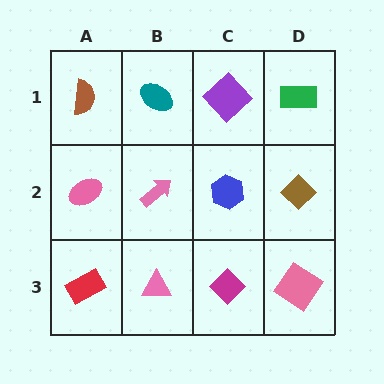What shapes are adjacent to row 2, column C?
A purple diamond (row 1, column C), a magenta diamond (row 3, column C), a pink arrow (row 2, column B), a brown diamond (row 2, column D).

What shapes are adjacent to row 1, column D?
A brown diamond (row 2, column D), a purple diamond (row 1, column C).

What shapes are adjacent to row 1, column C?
A blue hexagon (row 2, column C), a teal ellipse (row 1, column B), a green rectangle (row 1, column D).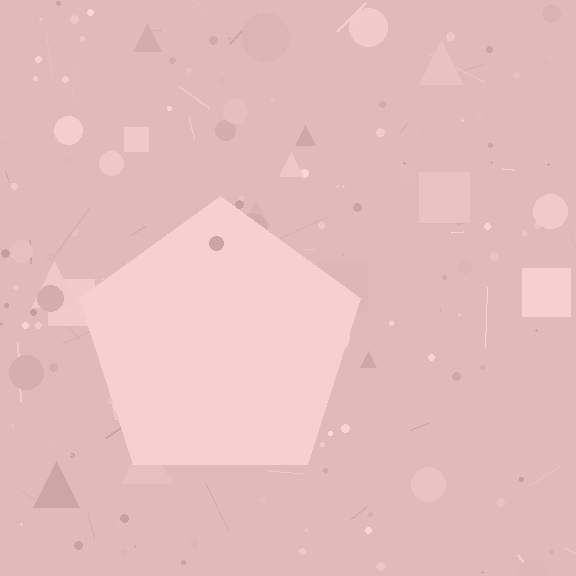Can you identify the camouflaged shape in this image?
The camouflaged shape is a pentagon.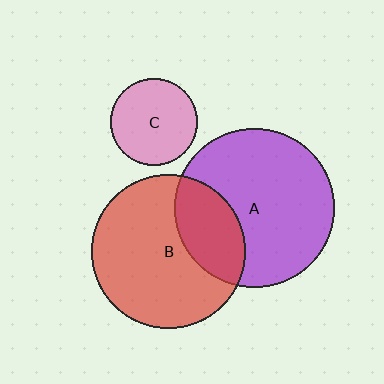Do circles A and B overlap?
Yes.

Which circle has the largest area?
Circle A (purple).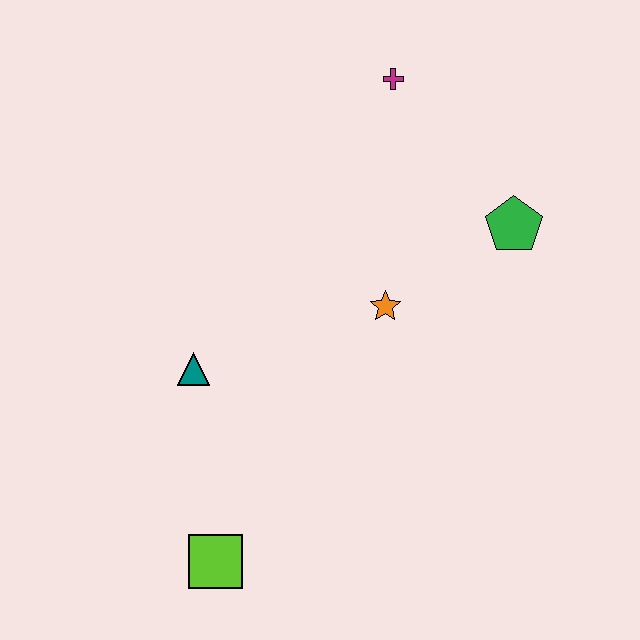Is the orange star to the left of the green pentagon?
Yes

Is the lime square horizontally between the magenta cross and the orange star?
No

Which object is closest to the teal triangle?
The lime square is closest to the teal triangle.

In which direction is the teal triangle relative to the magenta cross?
The teal triangle is below the magenta cross.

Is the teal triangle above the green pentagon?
No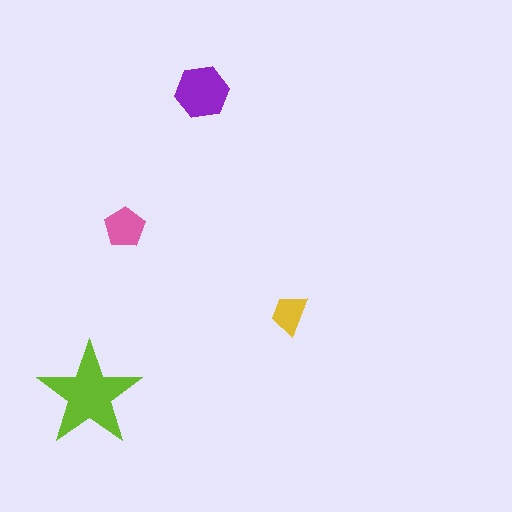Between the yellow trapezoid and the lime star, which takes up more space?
The lime star.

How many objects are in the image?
There are 4 objects in the image.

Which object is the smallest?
The yellow trapezoid.